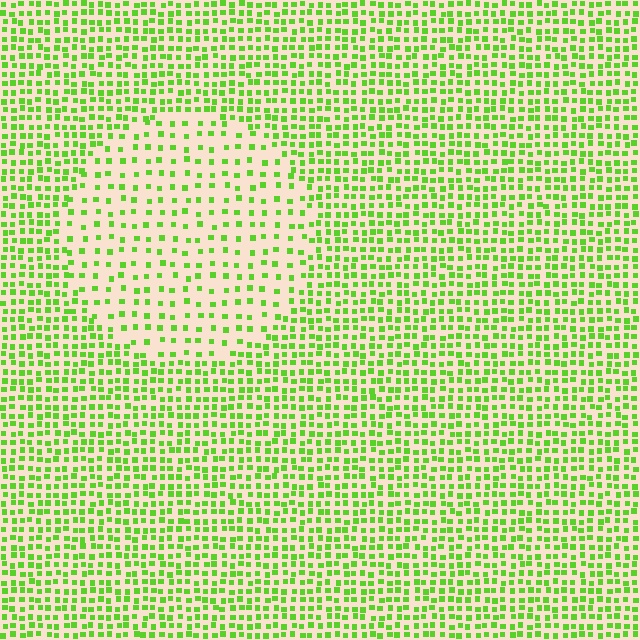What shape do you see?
I see a circle.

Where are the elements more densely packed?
The elements are more densely packed outside the circle boundary.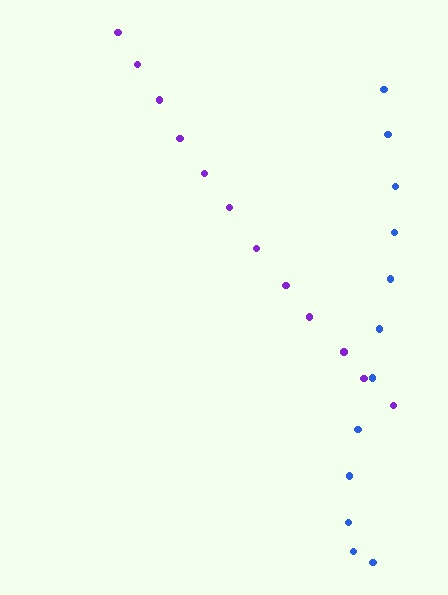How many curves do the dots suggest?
There are 2 distinct paths.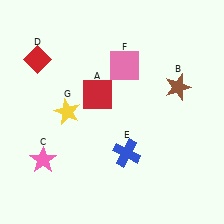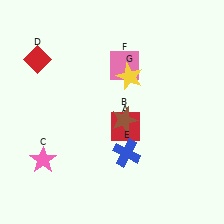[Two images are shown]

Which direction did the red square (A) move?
The red square (A) moved down.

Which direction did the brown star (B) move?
The brown star (B) moved left.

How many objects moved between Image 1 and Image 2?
3 objects moved between the two images.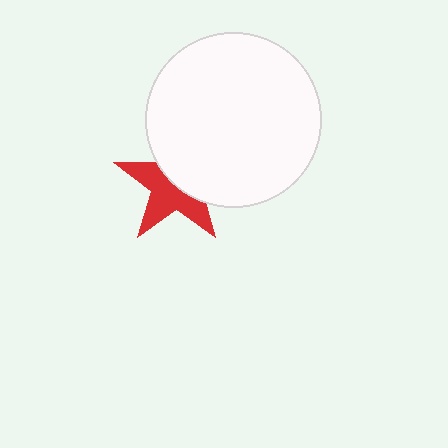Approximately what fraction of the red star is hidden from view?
Roughly 47% of the red star is hidden behind the white circle.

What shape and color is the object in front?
The object in front is a white circle.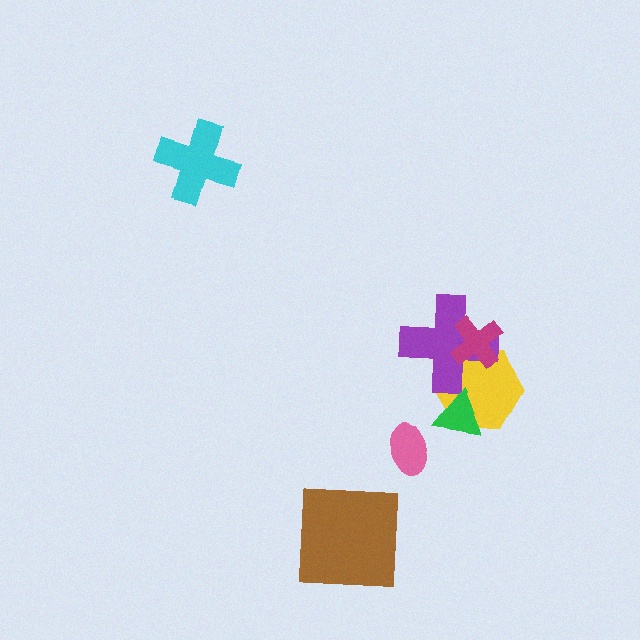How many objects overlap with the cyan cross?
0 objects overlap with the cyan cross.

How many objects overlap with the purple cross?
2 objects overlap with the purple cross.